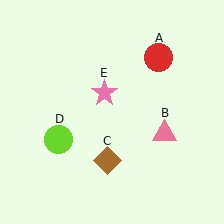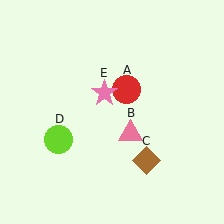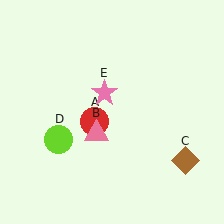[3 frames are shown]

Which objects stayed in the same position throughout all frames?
Lime circle (object D) and pink star (object E) remained stationary.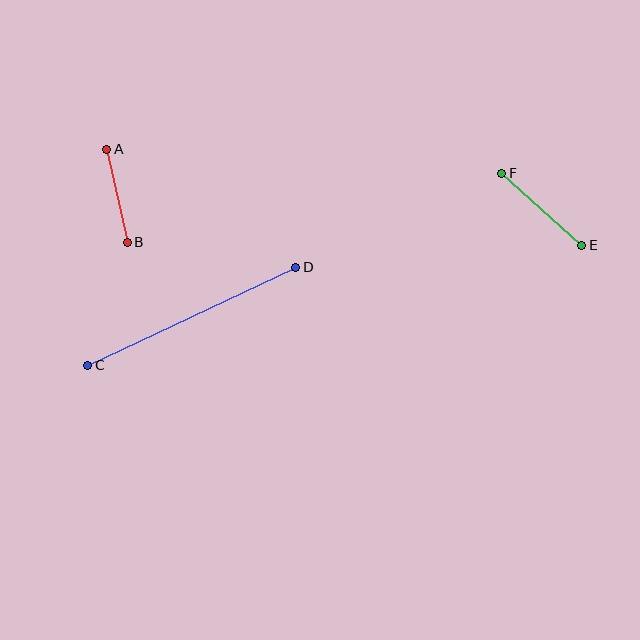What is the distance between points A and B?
The distance is approximately 96 pixels.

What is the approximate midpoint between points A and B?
The midpoint is at approximately (117, 196) pixels.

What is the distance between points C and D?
The distance is approximately 230 pixels.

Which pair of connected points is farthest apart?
Points C and D are farthest apart.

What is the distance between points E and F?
The distance is approximately 107 pixels.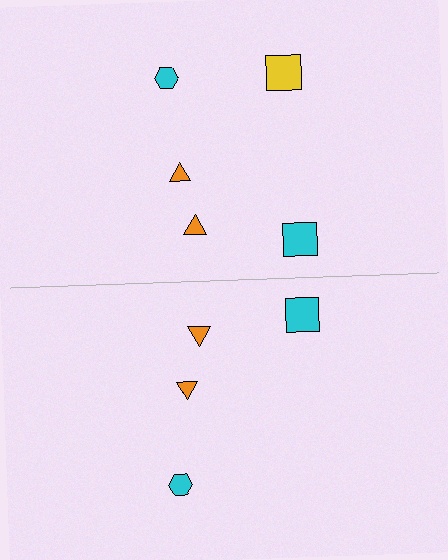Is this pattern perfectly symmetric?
No, the pattern is not perfectly symmetric. A yellow square is missing from the bottom side.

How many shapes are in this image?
There are 9 shapes in this image.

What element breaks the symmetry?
A yellow square is missing from the bottom side.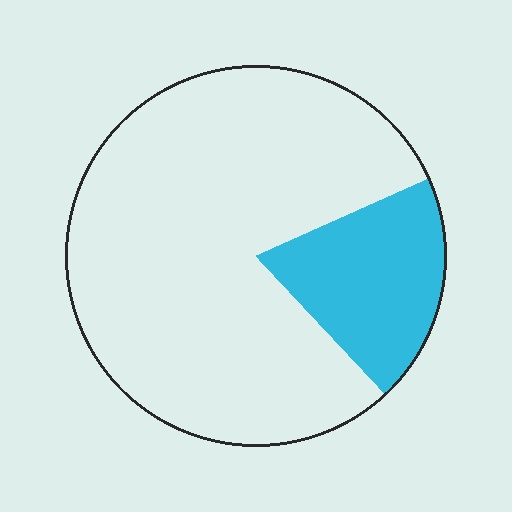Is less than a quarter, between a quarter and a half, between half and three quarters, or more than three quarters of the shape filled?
Less than a quarter.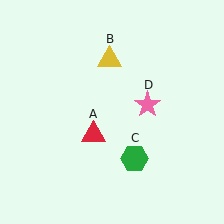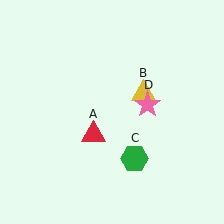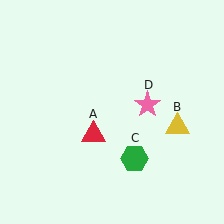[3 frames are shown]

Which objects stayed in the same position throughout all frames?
Red triangle (object A) and green hexagon (object C) and pink star (object D) remained stationary.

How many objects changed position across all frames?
1 object changed position: yellow triangle (object B).